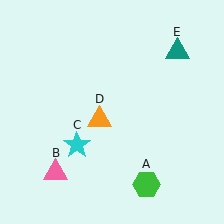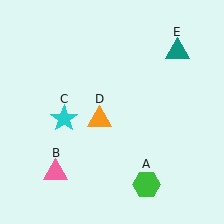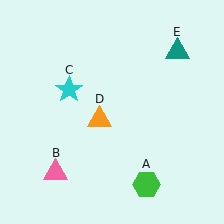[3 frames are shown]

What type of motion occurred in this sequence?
The cyan star (object C) rotated clockwise around the center of the scene.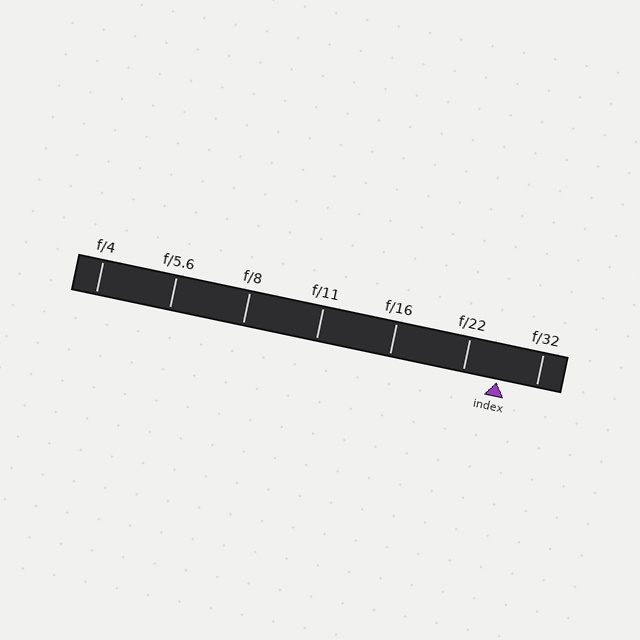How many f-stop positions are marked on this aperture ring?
There are 7 f-stop positions marked.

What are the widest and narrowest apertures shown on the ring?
The widest aperture shown is f/4 and the narrowest is f/32.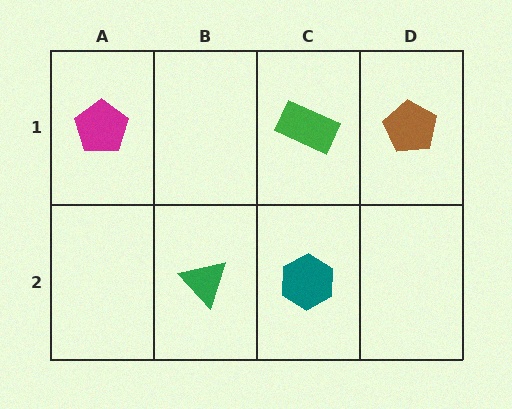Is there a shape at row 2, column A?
No, that cell is empty.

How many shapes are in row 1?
3 shapes.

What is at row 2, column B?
A green triangle.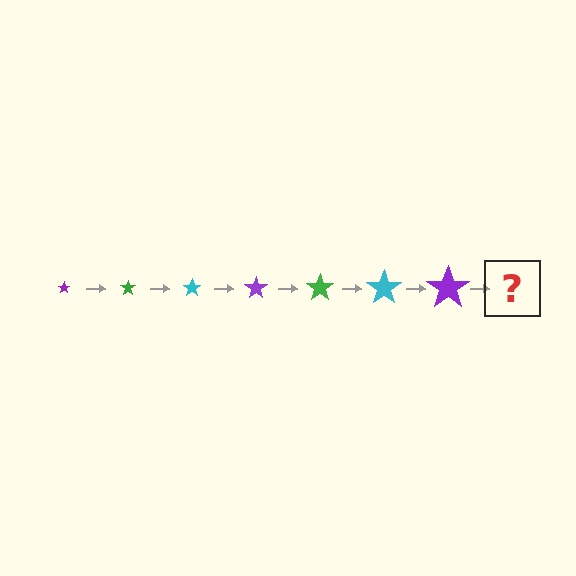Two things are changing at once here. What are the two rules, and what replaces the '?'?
The two rules are that the star grows larger each step and the color cycles through purple, green, and cyan. The '?' should be a green star, larger than the previous one.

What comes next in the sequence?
The next element should be a green star, larger than the previous one.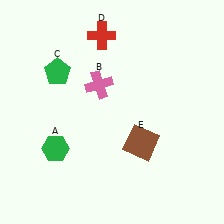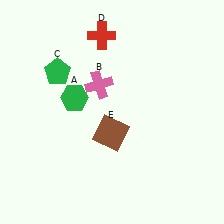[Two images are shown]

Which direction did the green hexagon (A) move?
The green hexagon (A) moved up.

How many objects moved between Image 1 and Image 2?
2 objects moved between the two images.